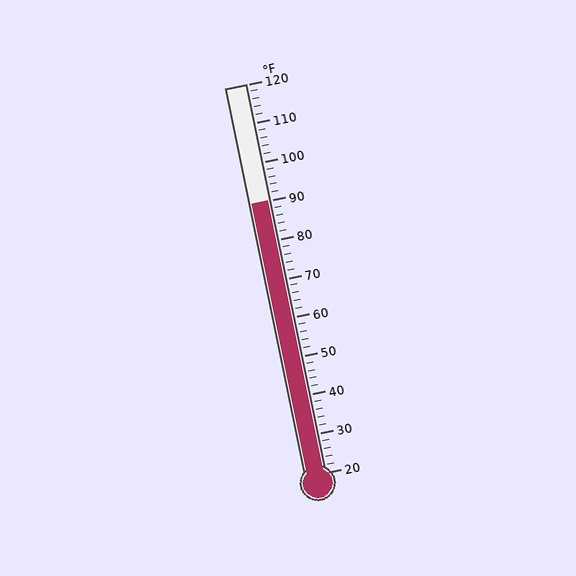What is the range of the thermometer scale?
The thermometer scale ranges from 20°F to 120°F.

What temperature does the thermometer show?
The thermometer shows approximately 90°F.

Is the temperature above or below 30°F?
The temperature is above 30°F.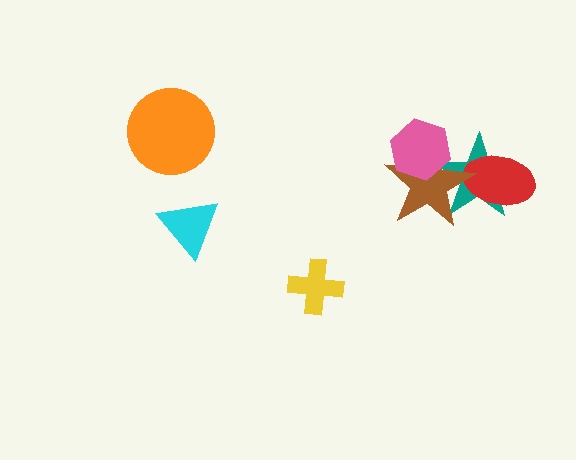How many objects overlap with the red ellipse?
2 objects overlap with the red ellipse.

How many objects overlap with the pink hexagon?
2 objects overlap with the pink hexagon.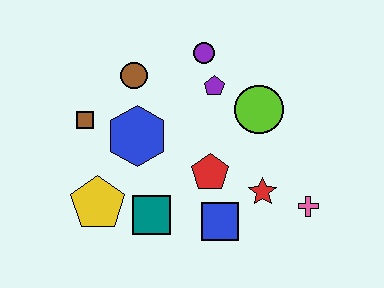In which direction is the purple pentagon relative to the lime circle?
The purple pentagon is to the left of the lime circle.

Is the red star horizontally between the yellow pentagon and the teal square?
No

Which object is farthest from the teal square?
The purple circle is farthest from the teal square.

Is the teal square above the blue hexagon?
No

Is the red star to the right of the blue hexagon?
Yes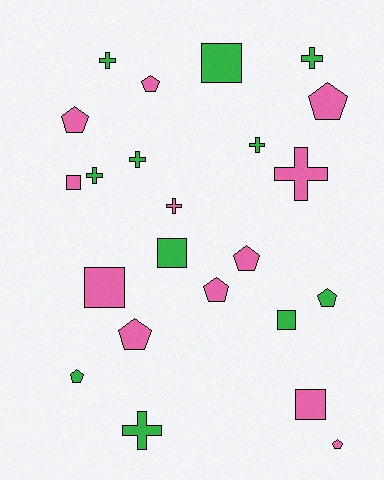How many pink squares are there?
There are 3 pink squares.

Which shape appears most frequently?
Pentagon, with 9 objects.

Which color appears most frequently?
Pink, with 12 objects.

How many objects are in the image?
There are 23 objects.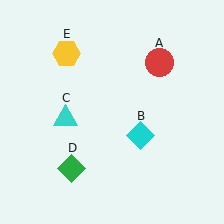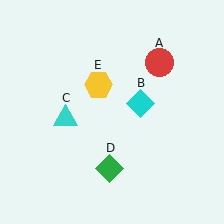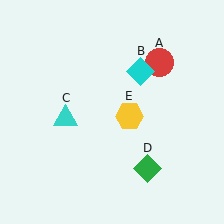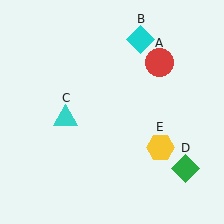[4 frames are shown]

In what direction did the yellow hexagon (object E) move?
The yellow hexagon (object E) moved down and to the right.